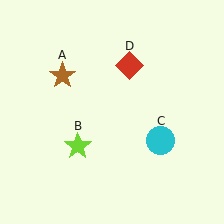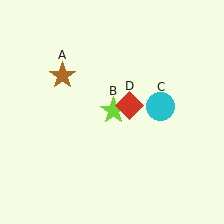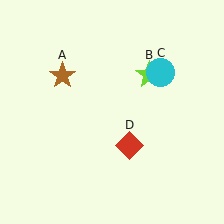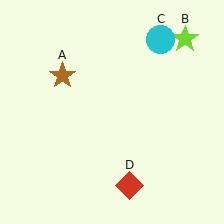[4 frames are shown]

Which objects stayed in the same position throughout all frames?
Brown star (object A) remained stationary.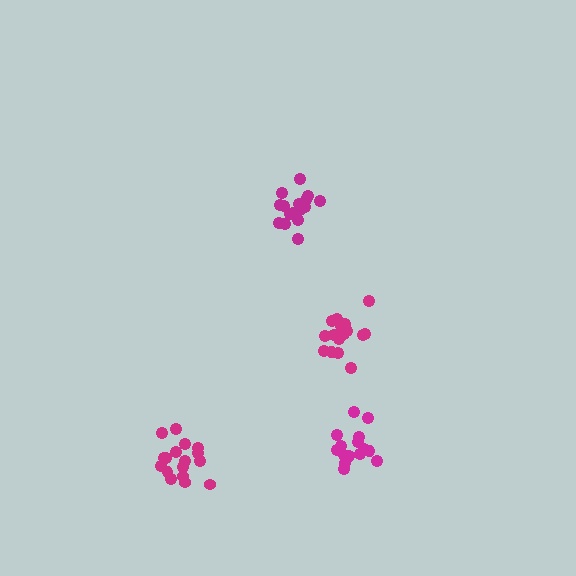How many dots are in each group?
Group 1: 16 dots, Group 2: 17 dots, Group 3: 17 dots, Group 4: 17 dots (67 total).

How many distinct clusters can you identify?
There are 4 distinct clusters.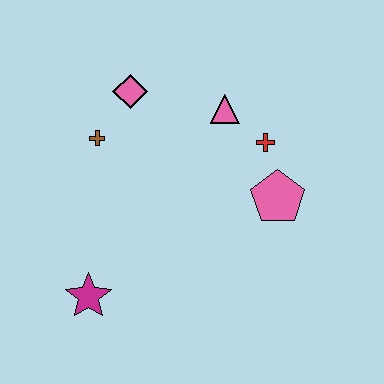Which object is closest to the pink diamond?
The brown cross is closest to the pink diamond.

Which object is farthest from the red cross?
The magenta star is farthest from the red cross.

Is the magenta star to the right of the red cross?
No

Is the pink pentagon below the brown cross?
Yes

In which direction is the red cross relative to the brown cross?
The red cross is to the right of the brown cross.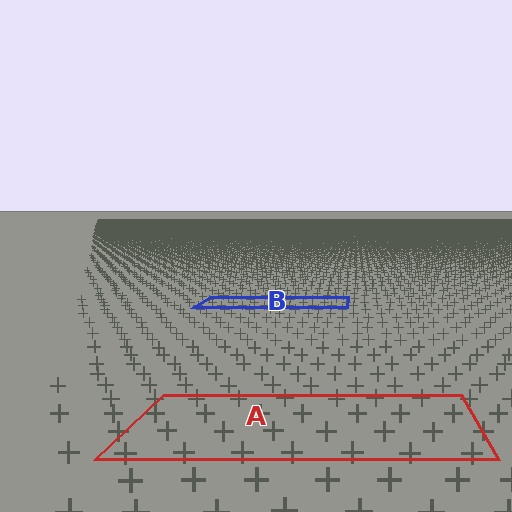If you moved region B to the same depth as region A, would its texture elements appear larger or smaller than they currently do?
They would appear larger. At a closer depth, the same texture elements are projected at a bigger on-screen size.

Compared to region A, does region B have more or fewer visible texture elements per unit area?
Region B has more texture elements per unit area — they are packed more densely because it is farther away.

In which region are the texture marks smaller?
The texture marks are smaller in region B, because it is farther away.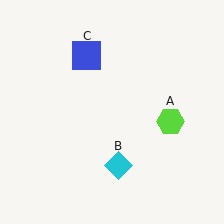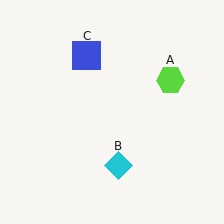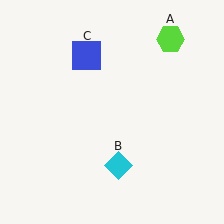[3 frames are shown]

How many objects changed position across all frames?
1 object changed position: lime hexagon (object A).